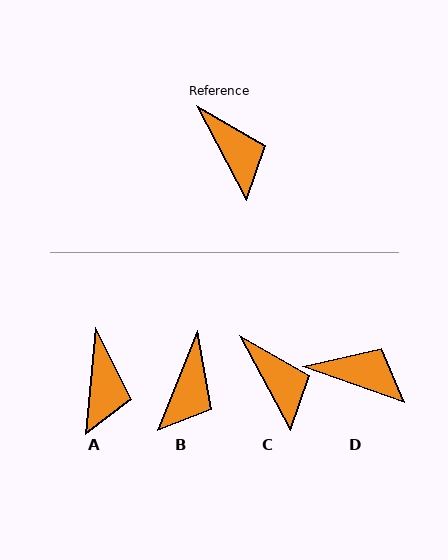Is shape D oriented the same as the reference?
No, it is off by about 43 degrees.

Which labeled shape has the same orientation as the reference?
C.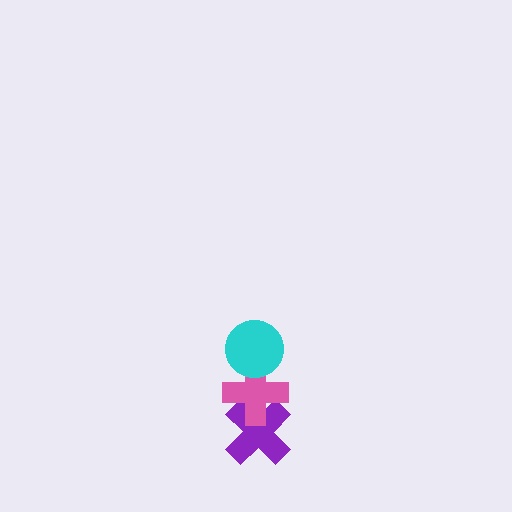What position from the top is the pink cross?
The pink cross is 2nd from the top.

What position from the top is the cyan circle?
The cyan circle is 1st from the top.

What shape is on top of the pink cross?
The cyan circle is on top of the pink cross.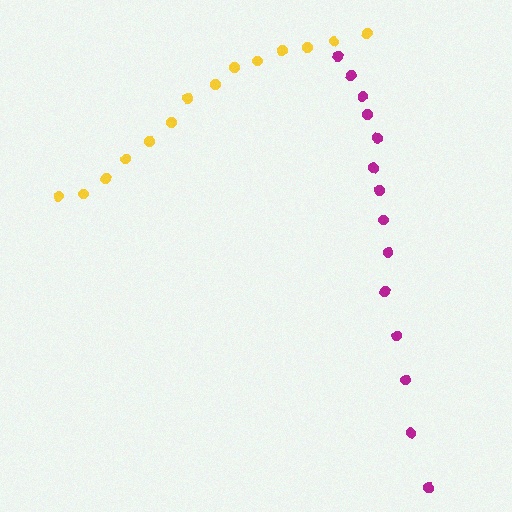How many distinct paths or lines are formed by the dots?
There are 2 distinct paths.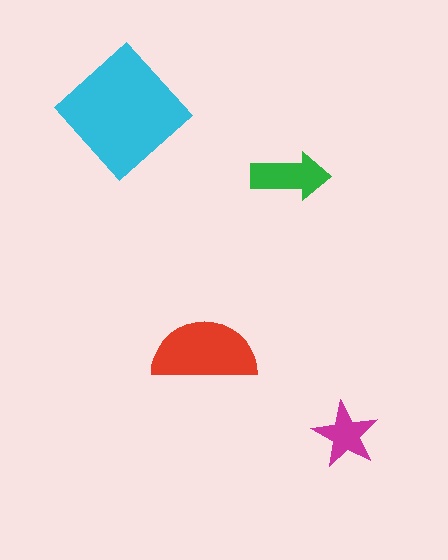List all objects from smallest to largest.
The magenta star, the green arrow, the red semicircle, the cyan diamond.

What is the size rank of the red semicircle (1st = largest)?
2nd.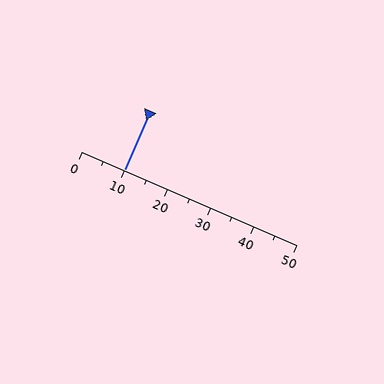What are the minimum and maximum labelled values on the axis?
The axis runs from 0 to 50.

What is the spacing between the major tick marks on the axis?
The major ticks are spaced 10 apart.